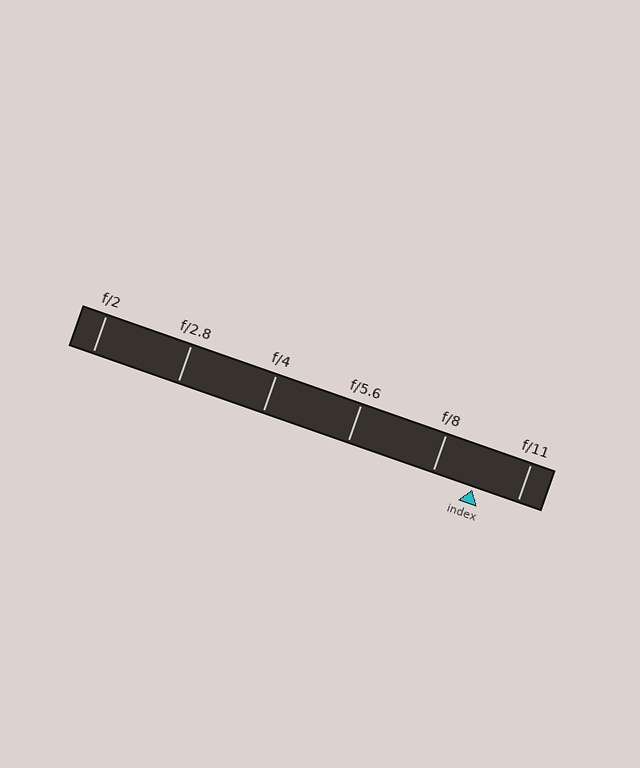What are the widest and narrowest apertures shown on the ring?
The widest aperture shown is f/2 and the narrowest is f/11.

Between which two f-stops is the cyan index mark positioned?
The index mark is between f/8 and f/11.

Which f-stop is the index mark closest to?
The index mark is closest to f/8.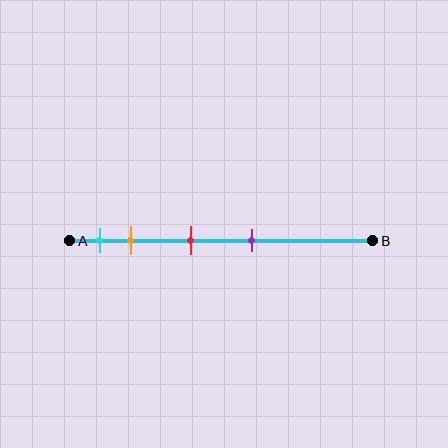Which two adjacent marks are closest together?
The cyan and orange marks are the closest adjacent pair.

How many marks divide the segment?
There are 4 marks dividing the segment.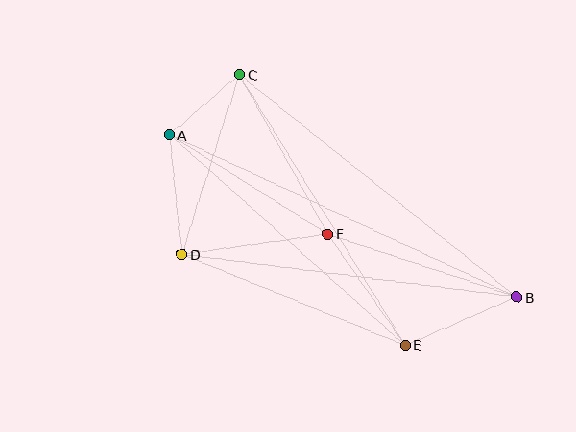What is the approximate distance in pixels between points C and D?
The distance between C and D is approximately 189 pixels.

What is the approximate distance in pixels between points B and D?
The distance between B and D is approximately 337 pixels.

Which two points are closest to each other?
Points A and C are closest to each other.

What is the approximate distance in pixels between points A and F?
The distance between A and F is approximately 187 pixels.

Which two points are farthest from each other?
Points A and B are farthest from each other.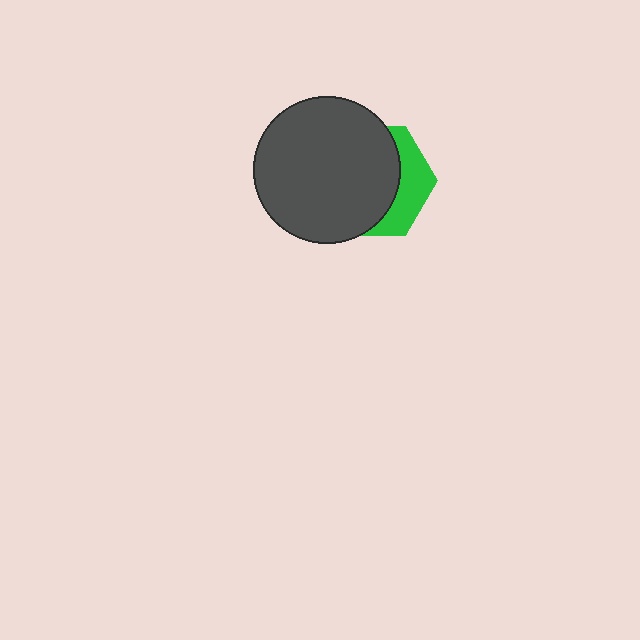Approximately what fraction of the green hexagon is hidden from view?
Roughly 69% of the green hexagon is hidden behind the dark gray circle.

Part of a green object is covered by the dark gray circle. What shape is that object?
It is a hexagon.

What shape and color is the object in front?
The object in front is a dark gray circle.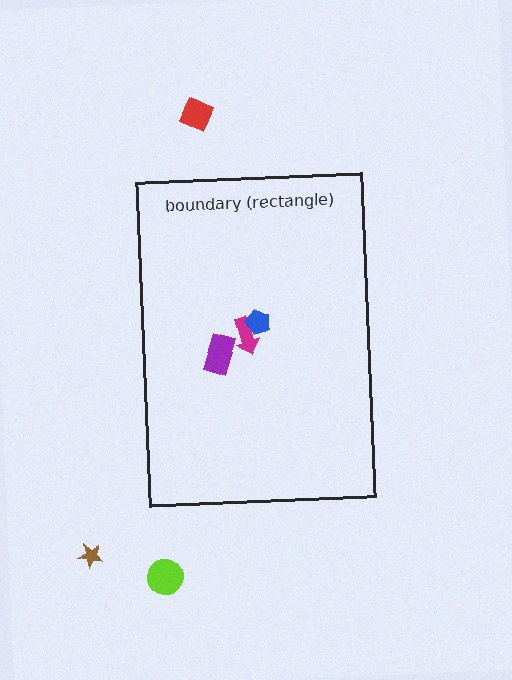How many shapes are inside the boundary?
3 inside, 3 outside.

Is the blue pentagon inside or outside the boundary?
Inside.